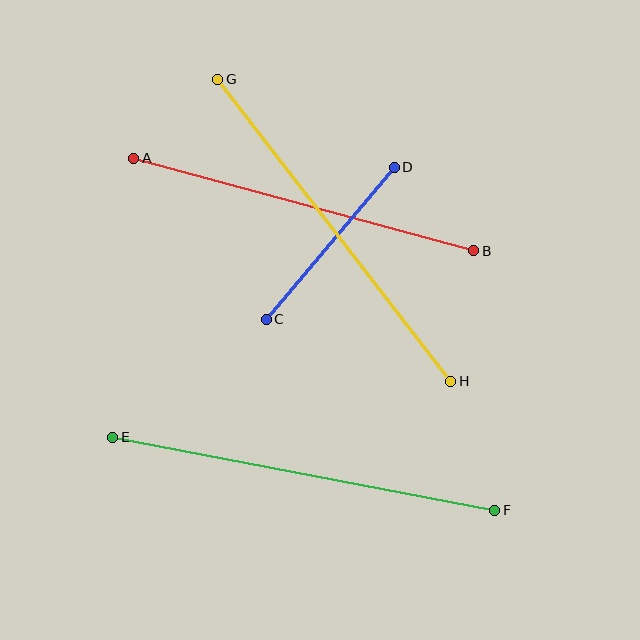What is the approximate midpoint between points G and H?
The midpoint is at approximately (334, 230) pixels.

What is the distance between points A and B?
The distance is approximately 352 pixels.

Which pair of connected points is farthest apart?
Points E and F are farthest apart.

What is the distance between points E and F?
The distance is approximately 389 pixels.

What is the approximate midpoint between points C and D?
The midpoint is at approximately (330, 243) pixels.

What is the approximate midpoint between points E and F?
The midpoint is at approximately (304, 474) pixels.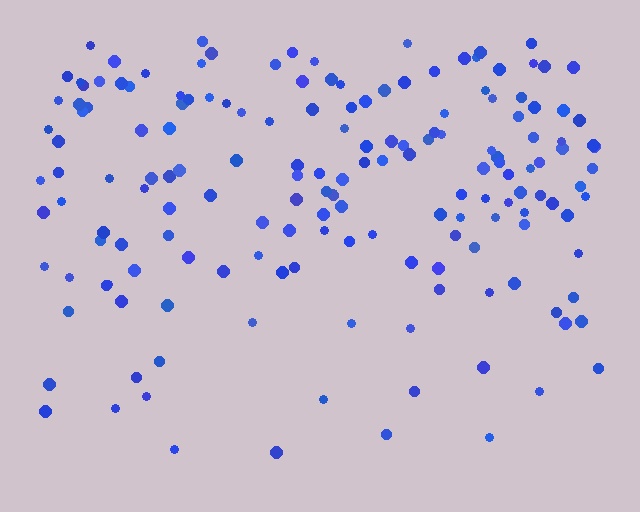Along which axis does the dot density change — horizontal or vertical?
Vertical.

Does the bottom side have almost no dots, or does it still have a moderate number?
Still a moderate number, just noticeably fewer than the top.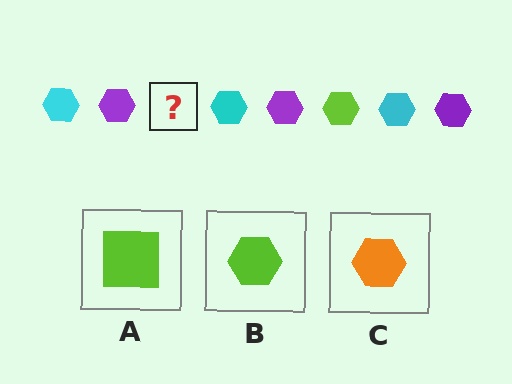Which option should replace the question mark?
Option B.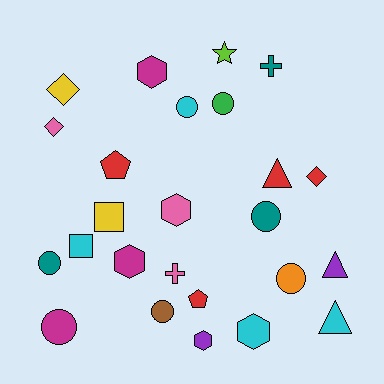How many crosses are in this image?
There are 2 crosses.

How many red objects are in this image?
There are 4 red objects.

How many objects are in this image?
There are 25 objects.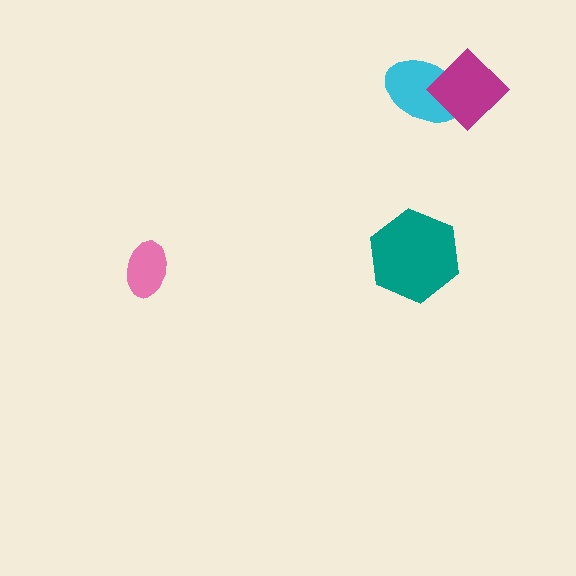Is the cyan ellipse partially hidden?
Yes, it is partially covered by another shape.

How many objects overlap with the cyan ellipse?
1 object overlaps with the cyan ellipse.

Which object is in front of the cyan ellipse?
The magenta diamond is in front of the cyan ellipse.